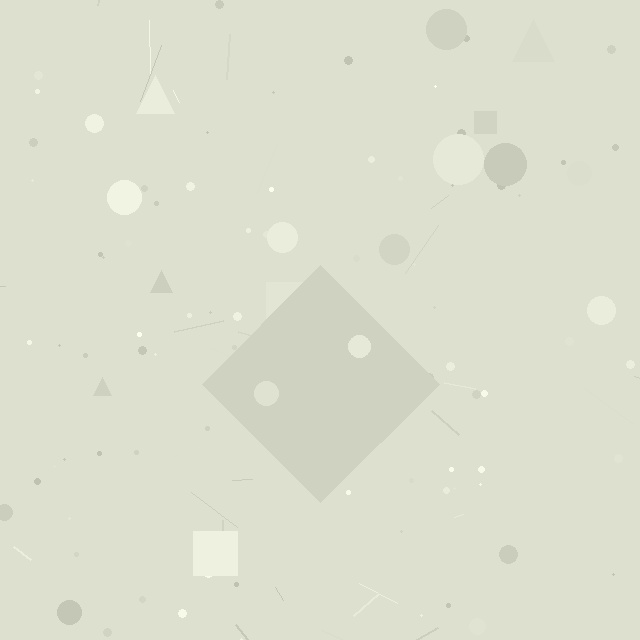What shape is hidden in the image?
A diamond is hidden in the image.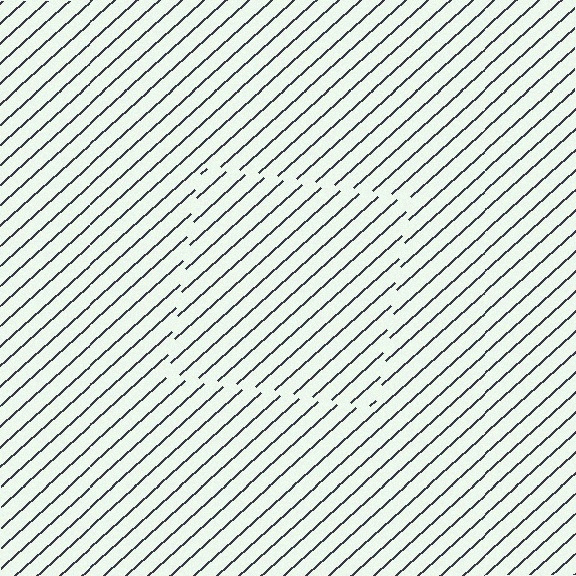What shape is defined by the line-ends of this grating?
An illusory square. The interior of the shape contains the same grating, shifted by half a period — the contour is defined by the phase discontinuity where line-ends from the inner and outer gratings abut.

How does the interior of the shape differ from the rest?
The interior of the shape contains the same grating, shifted by half a period — the contour is defined by the phase discontinuity where line-ends from the inner and outer gratings abut.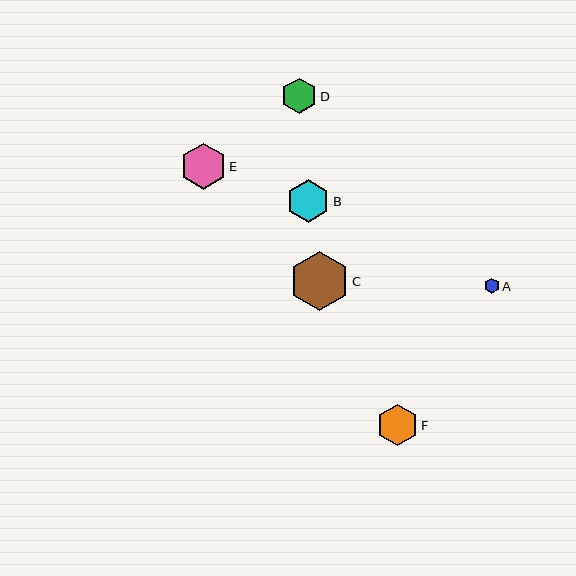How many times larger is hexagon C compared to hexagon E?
Hexagon C is approximately 1.3 times the size of hexagon E.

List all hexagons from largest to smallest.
From largest to smallest: C, E, B, F, D, A.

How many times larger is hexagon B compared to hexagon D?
Hexagon B is approximately 1.2 times the size of hexagon D.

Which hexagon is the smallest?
Hexagon A is the smallest with a size of approximately 15 pixels.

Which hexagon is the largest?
Hexagon C is the largest with a size of approximately 59 pixels.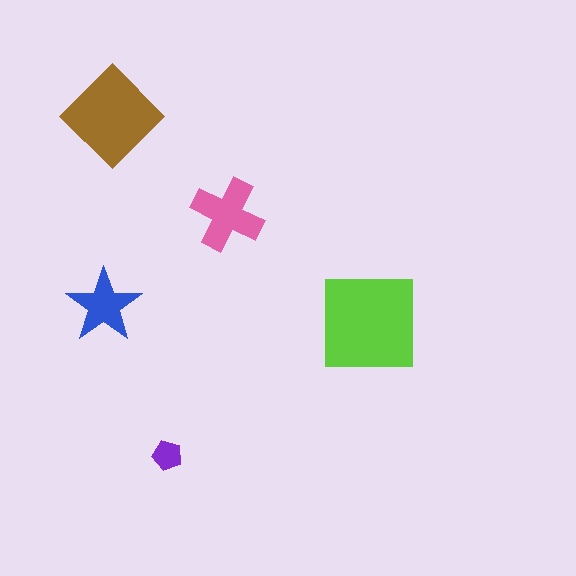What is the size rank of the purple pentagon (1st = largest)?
5th.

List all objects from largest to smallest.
The lime square, the brown diamond, the pink cross, the blue star, the purple pentagon.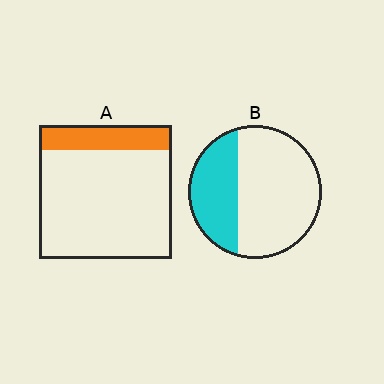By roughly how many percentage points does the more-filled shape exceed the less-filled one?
By roughly 15 percentage points (B over A).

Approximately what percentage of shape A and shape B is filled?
A is approximately 20% and B is approximately 35%.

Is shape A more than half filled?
No.